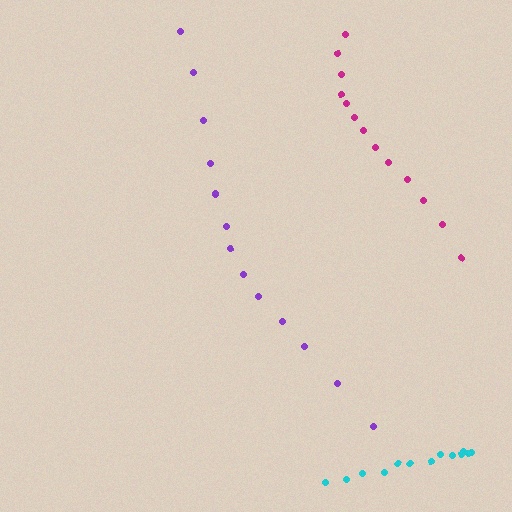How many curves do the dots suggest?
There are 3 distinct paths.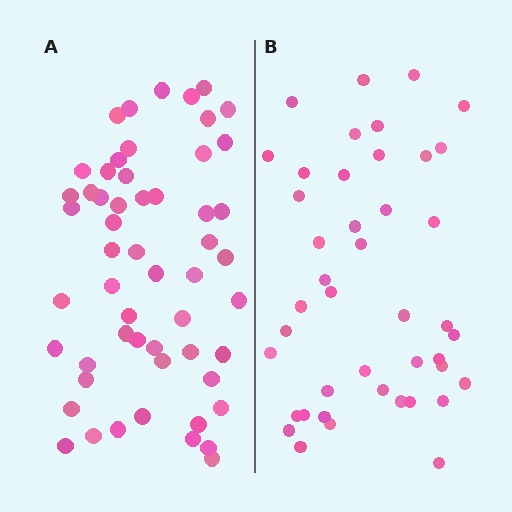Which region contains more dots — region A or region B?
Region A (the left region) has more dots.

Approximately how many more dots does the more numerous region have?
Region A has roughly 12 or so more dots than region B.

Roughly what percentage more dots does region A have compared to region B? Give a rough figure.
About 30% more.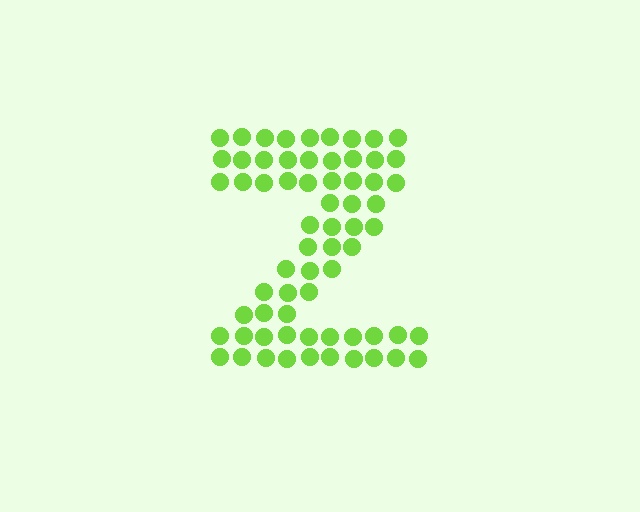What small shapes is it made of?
It is made of small circles.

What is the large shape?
The large shape is the letter Z.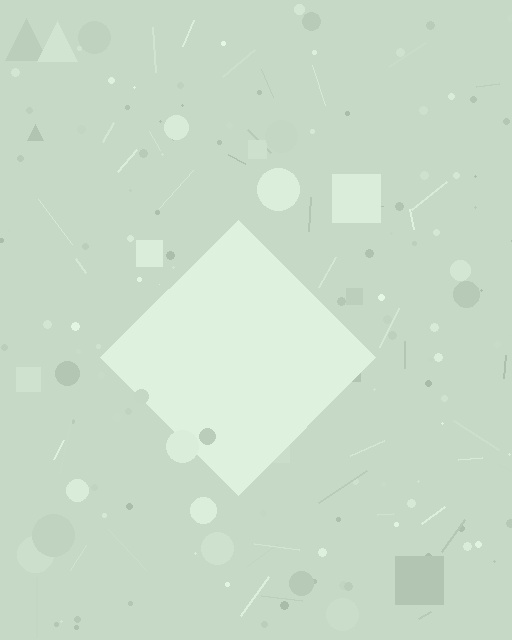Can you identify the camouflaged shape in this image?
The camouflaged shape is a diamond.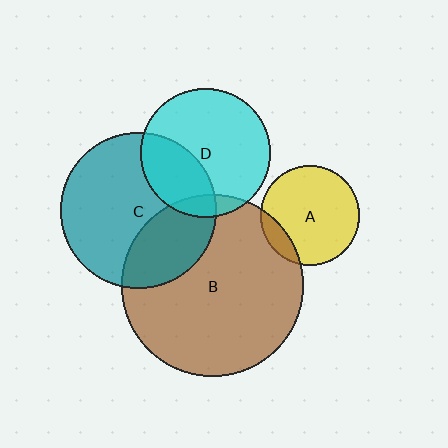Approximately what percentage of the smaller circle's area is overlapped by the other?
Approximately 30%.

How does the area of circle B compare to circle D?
Approximately 2.0 times.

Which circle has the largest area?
Circle B (brown).